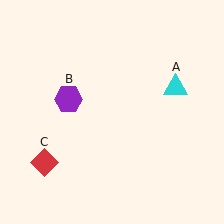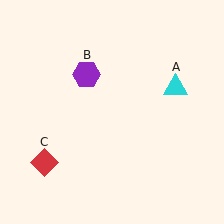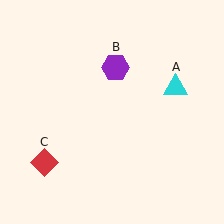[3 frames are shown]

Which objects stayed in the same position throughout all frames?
Cyan triangle (object A) and red diamond (object C) remained stationary.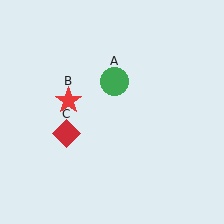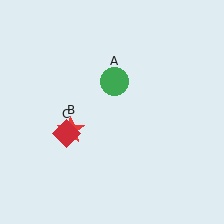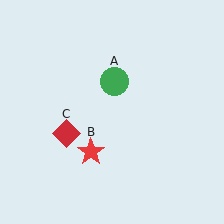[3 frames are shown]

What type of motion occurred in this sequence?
The red star (object B) rotated counterclockwise around the center of the scene.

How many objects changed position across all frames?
1 object changed position: red star (object B).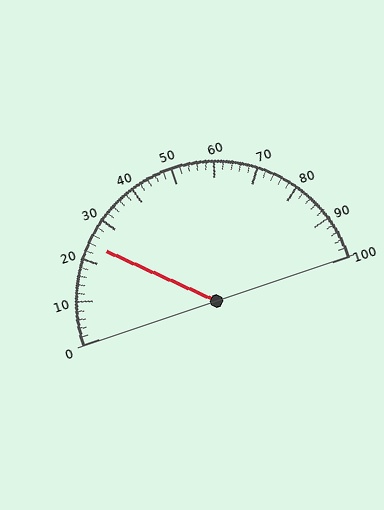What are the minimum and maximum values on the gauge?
The gauge ranges from 0 to 100.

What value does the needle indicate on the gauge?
The needle indicates approximately 24.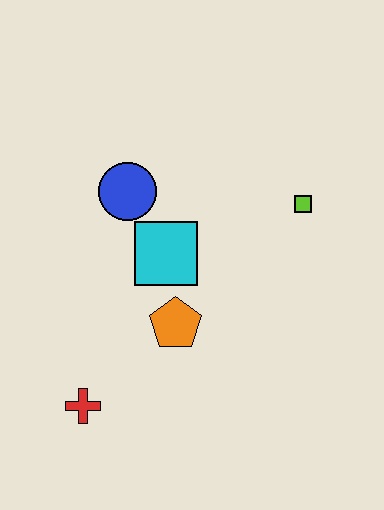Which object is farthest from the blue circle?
The red cross is farthest from the blue circle.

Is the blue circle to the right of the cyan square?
No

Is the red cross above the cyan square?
No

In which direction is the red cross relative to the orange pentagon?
The red cross is to the left of the orange pentagon.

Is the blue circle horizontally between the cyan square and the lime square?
No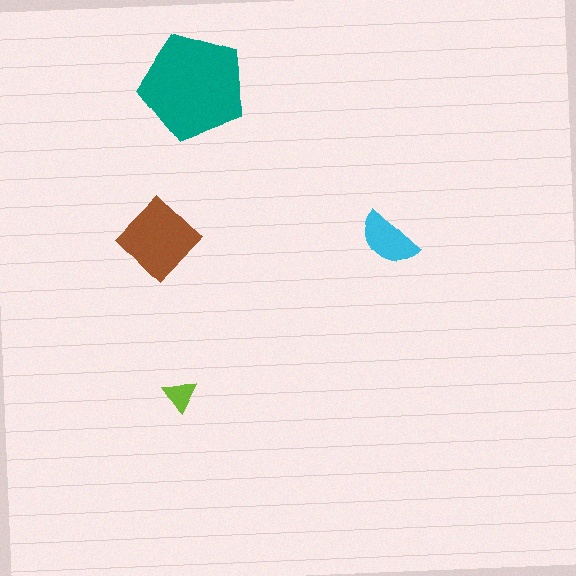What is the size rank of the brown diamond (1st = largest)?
2nd.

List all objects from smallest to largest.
The lime triangle, the cyan semicircle, the brown diamond, the teal pentagon.